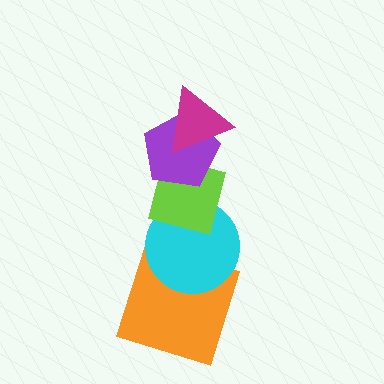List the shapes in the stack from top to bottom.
From top to bottom: the magenta triangle, the purple pentagon, the lime square, the cyan circle, the orange square.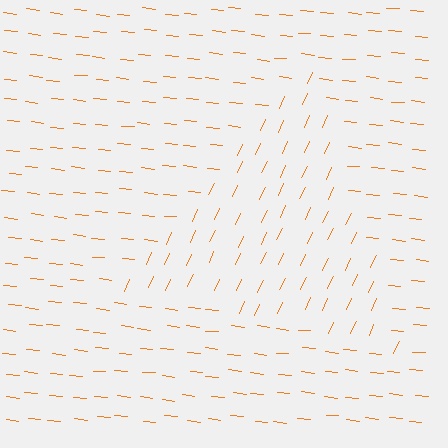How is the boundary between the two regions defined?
The boundary is defined purely by a change in line orientation (approximately 71 degrees difference). All lines are the same color and thickness.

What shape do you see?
I see a triangle.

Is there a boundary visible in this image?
Yes, there is a texture boundary formed by a change in line orientation.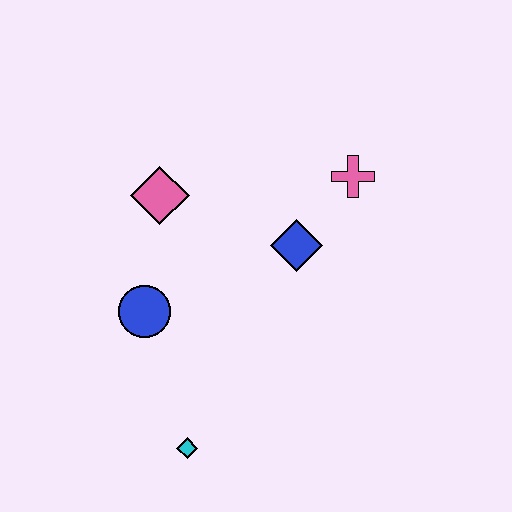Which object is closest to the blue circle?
The pink diamond is closest to the blue circle.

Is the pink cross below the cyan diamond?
No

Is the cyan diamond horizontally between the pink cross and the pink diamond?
Yes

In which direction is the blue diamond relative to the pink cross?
The blue diamond is below the pink cross.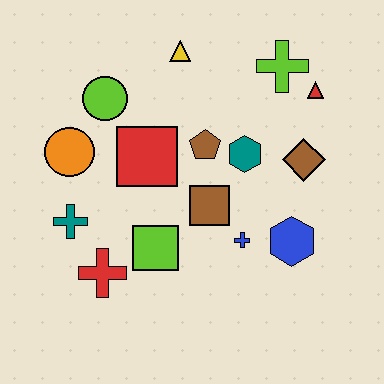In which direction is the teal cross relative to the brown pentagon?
The teal cross is to the left of the brown pentagon.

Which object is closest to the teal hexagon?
The brown pentagon is closest to the teal hexagon.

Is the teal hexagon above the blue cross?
Yes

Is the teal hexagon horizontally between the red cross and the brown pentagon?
No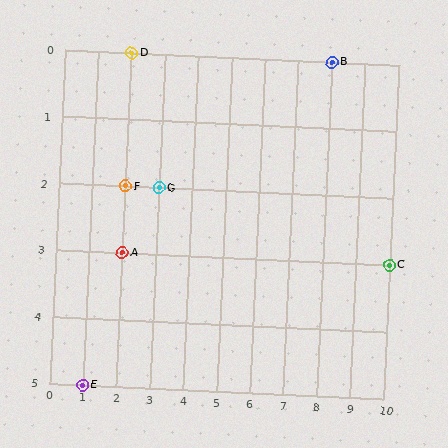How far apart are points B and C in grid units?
Points B and C are 2 columns and 3 rows apart (about 3.6 grid units diagonally).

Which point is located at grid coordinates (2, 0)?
Point D is at (2, 0).